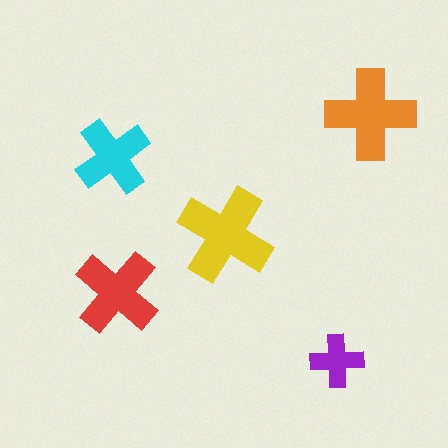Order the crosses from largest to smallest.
the yellow one, the orange one, the red one, the cyan one, the purple one.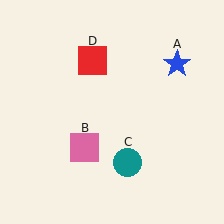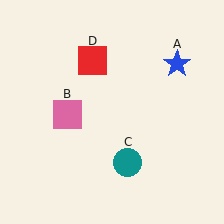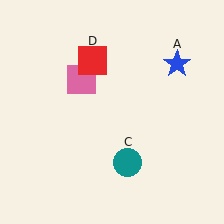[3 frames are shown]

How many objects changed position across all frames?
1 object changed position: pink square (object B).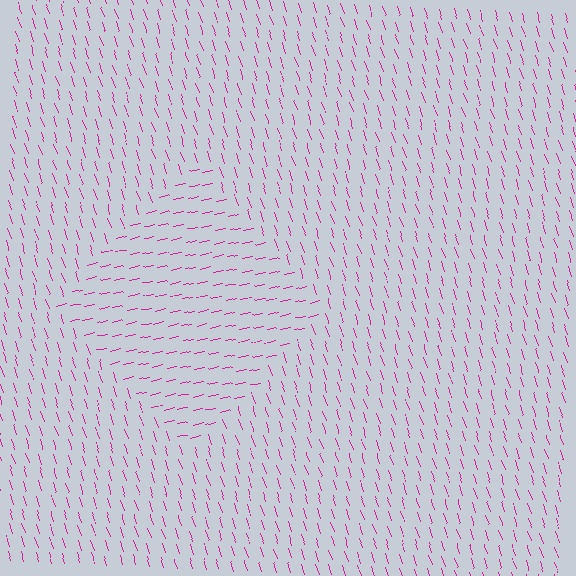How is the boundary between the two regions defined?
The boundary is defined purely by a change in line orientation (approximately 84 degrees difference). All lines are the same color and thickness.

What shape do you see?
I see a diamond.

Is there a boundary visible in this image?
Yes, there is a texture boundary formed by a change in line orientation.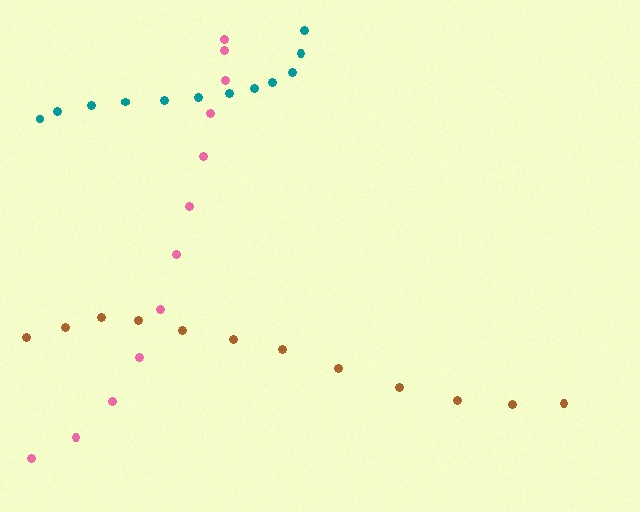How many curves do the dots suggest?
There are 3 distinct paths.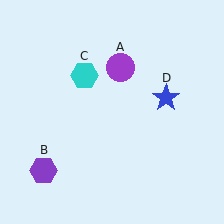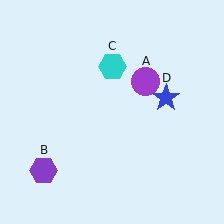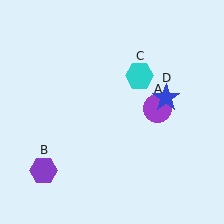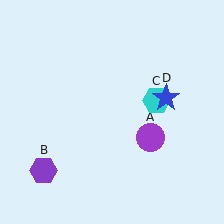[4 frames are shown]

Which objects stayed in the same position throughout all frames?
Purple hexagon (object B) and blue star (object D) remained stationary.